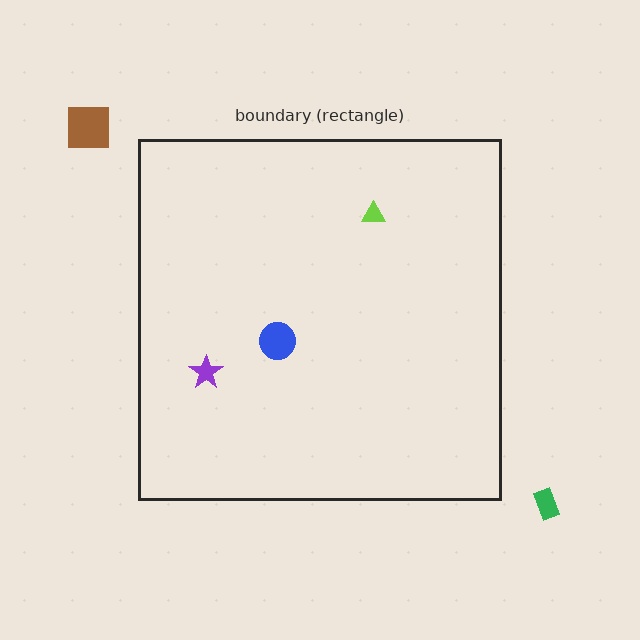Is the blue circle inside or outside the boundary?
Inside.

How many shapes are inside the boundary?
3 inside, 2 outside.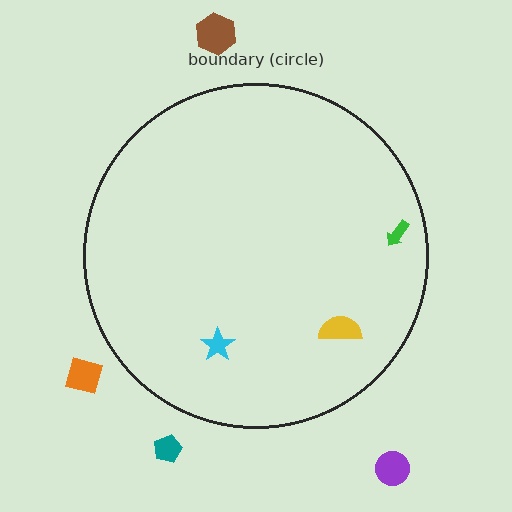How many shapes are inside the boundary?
3 inside, 4 outside.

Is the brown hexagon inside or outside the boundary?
Outside.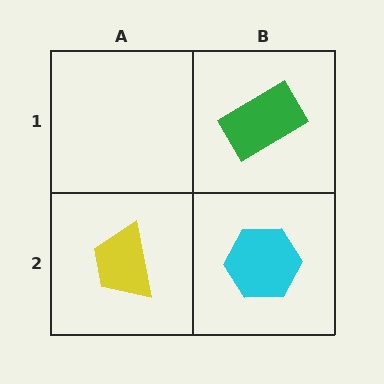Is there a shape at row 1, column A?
No, that cell is empty.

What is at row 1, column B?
A green rectangle.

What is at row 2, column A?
A yellow trapezoid.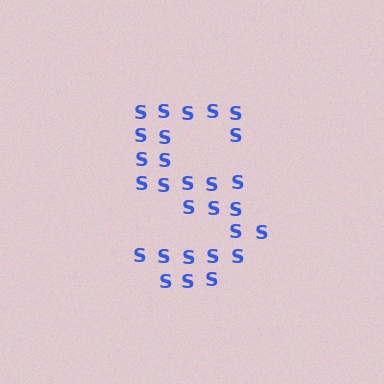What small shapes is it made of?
It is made of small letter S's.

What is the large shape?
The large shape is the letter S.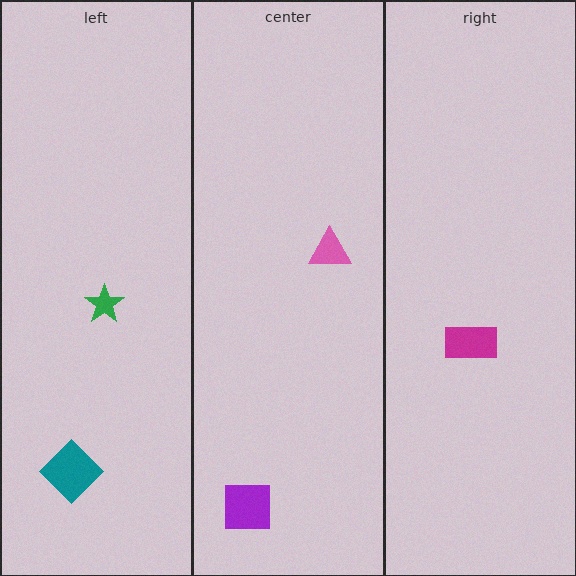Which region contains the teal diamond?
The left region.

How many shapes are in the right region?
1.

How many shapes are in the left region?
2.